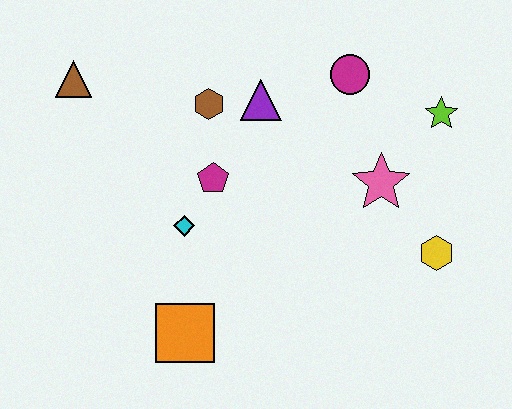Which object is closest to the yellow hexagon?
The pink star is closest to the yellow hexagon.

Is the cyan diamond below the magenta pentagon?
Yes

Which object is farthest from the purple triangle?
The orange square is farthest from the purple triangle.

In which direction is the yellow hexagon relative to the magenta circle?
The yellow hexagon is below the magenta circle.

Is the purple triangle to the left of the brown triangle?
No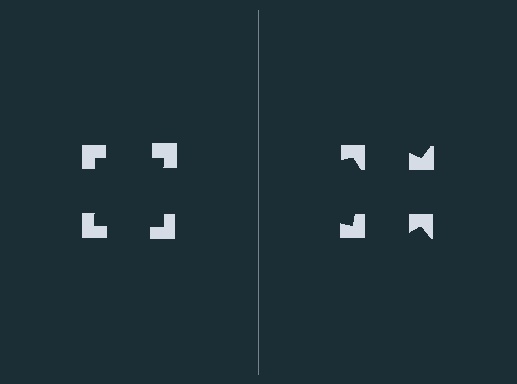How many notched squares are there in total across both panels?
8 — 4 on each side.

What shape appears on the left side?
An illusory square.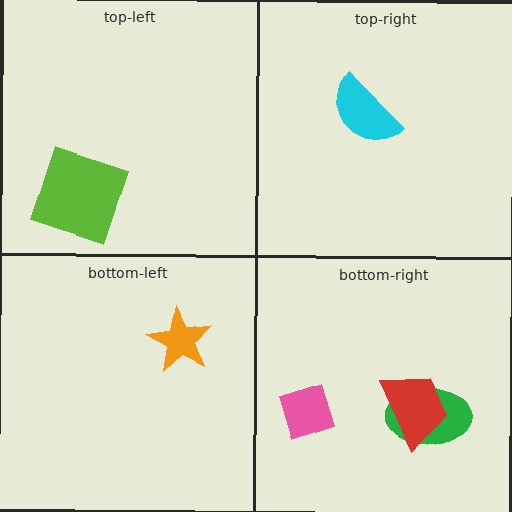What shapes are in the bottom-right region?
The green ellipse, the pink diamond, the red trapezoid.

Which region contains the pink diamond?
The bottom-right region.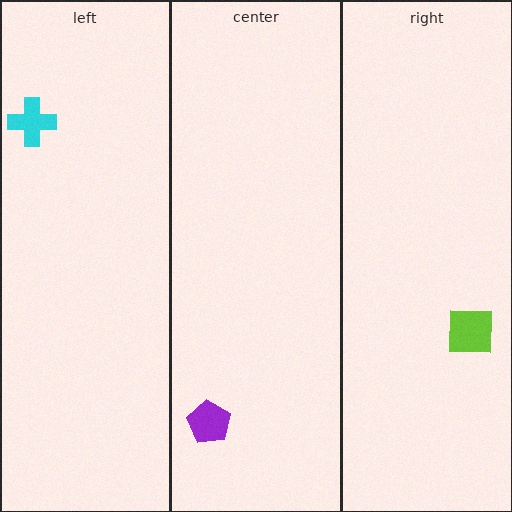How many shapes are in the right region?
1.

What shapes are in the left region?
The cyan cross.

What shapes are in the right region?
The lime square.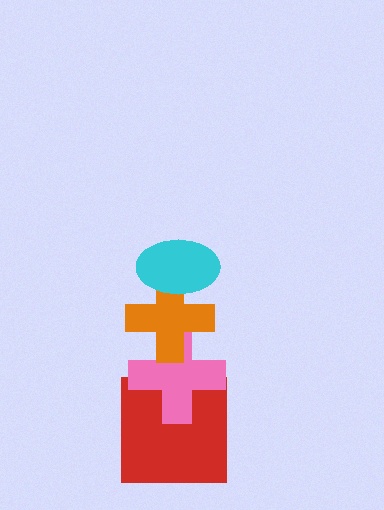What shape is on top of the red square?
The pink cross is on top of the red square.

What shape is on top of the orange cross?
The cyan ellipse is on top of the orange cross.